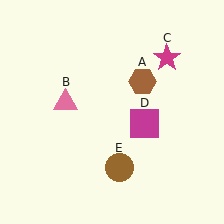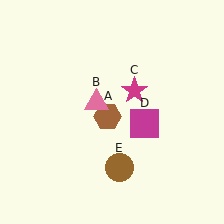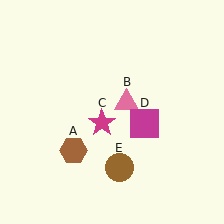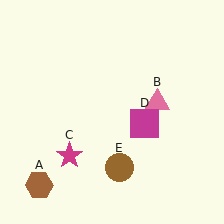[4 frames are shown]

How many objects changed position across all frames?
3 objects changed position: brown hexagon (object A), pink triangle (object B), magenta star (object C).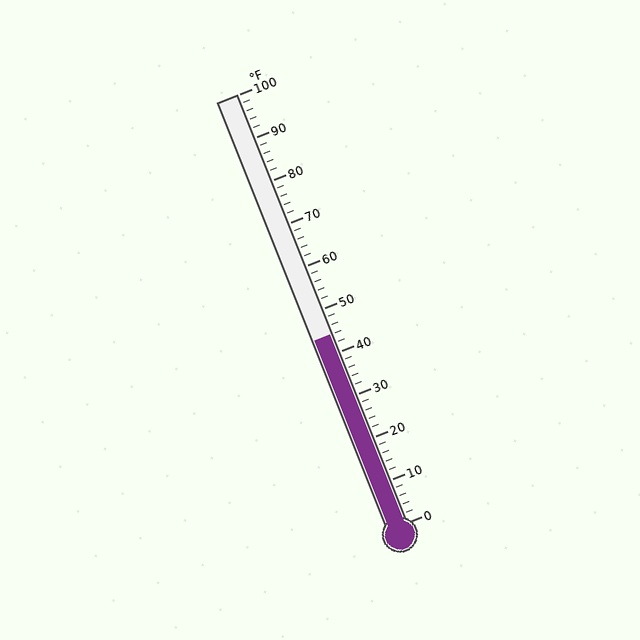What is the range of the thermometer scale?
The thermometer scale ranges from 0°F to 100°F.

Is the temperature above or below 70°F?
The temperature is below 70°F.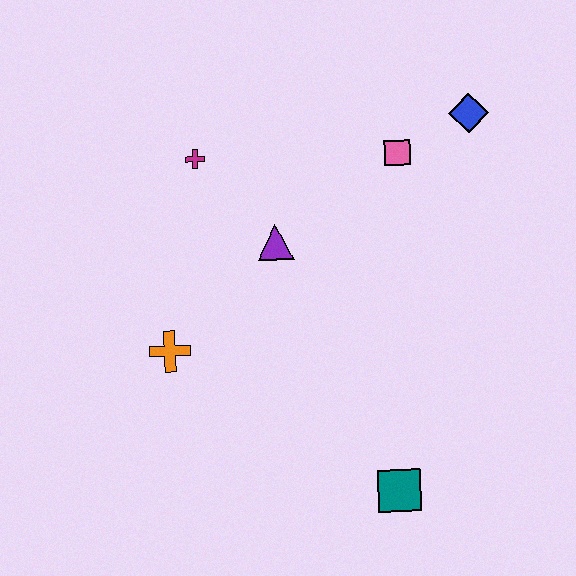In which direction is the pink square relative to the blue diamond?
The pink square is to the left of the blue diamond.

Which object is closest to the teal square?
The orange cross is closest to the teal square.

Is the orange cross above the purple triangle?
No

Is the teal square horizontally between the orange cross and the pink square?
Yes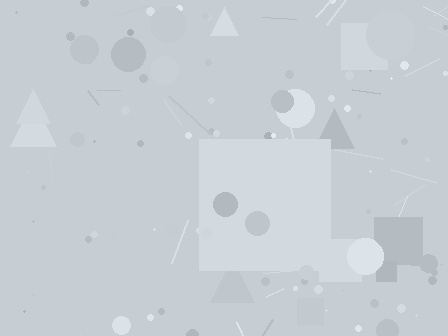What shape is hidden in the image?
A square is hidden in the image.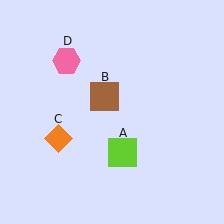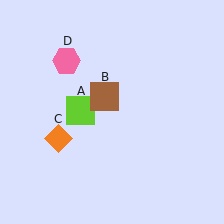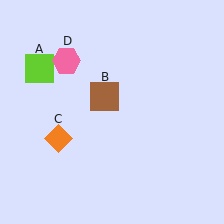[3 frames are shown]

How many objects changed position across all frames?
1 object changed position: lime square (object A).